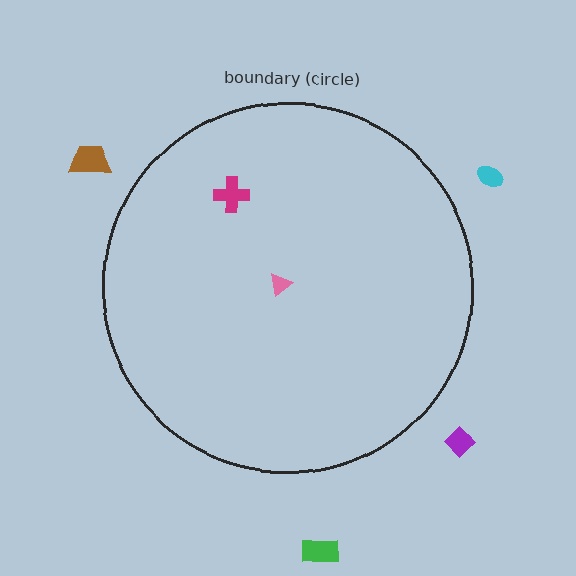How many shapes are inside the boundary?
2 inside, 4 outside.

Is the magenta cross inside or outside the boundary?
Inside.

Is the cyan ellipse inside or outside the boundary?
Outside.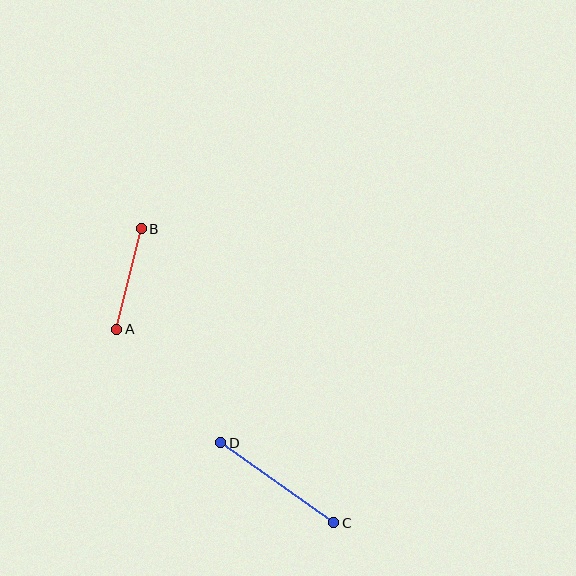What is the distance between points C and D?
The distance is approximately 139 pixels.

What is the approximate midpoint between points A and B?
The midpoint is at approximately (129, 279) pixels.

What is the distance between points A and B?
The distance is approximately 104 pixels.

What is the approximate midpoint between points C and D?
The midpoint is at approximately (277, 483) pixels.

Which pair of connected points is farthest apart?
Points C and D are farthest apart.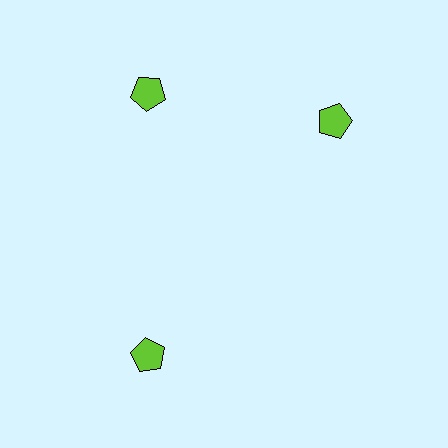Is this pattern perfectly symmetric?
No. The 3 lime pentagons are arranged in a ring, but one element near the 3 o'clock position is rotated out of alignment along the ring, breaking the 3-fold rotational symmetry.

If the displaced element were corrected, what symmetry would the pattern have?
It would have 3-fold rotational symmetry — the pattern would map onto itself every 120 degrees.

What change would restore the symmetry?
The symmetry would be restored by rotating it back into even spacing with its neighbors so that all 3 pentagons sit at equal angles and equal distance from the center.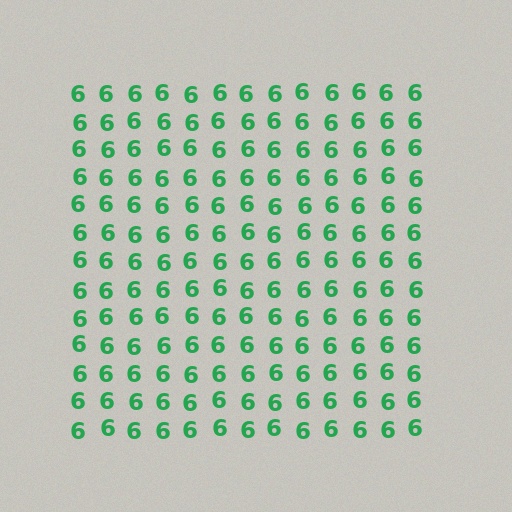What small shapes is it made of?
It is made of small digit 6's.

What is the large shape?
The large shape is a square.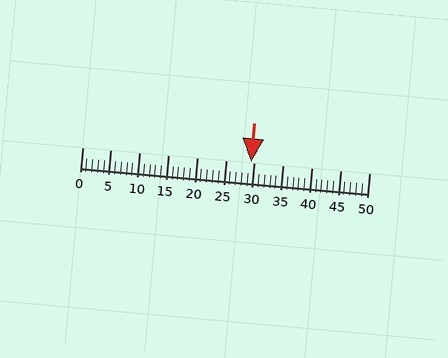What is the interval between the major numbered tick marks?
The major tick marks are spaced 5 units apart.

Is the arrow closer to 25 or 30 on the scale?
The arrow is closer to 30.